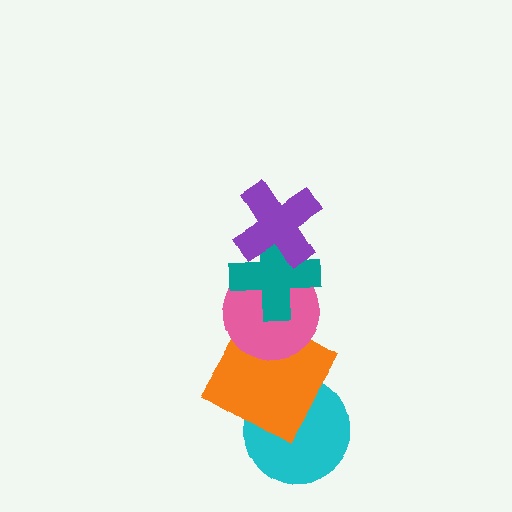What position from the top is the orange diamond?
The orange diamond is 4th from the top.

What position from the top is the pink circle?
The pink circle is 3rd from the top.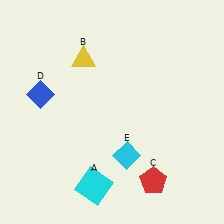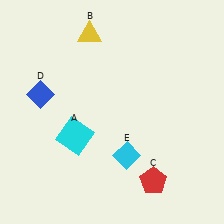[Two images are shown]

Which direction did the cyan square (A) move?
The cyan square (A) moved up.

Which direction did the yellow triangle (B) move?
The yellow triangle (B) moved up.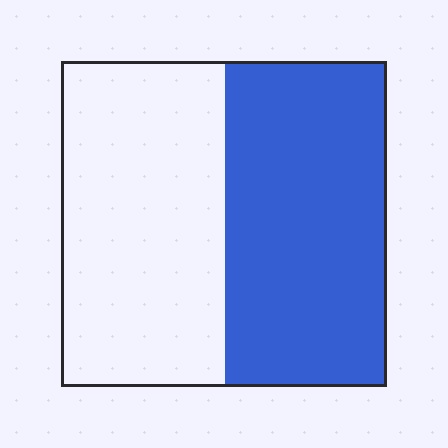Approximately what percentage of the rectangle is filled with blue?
Approximately 50%.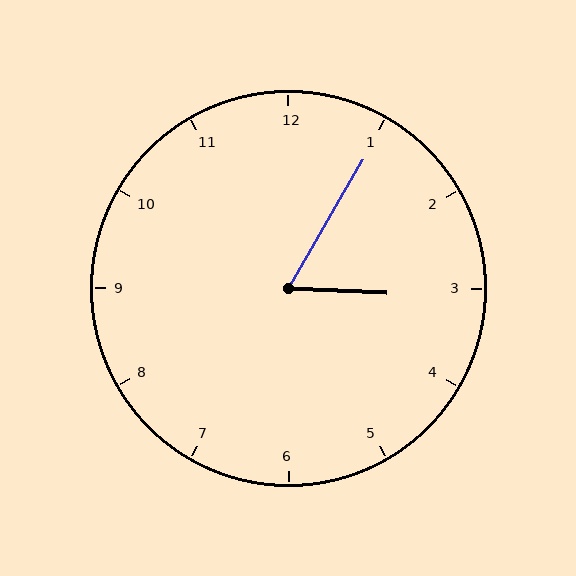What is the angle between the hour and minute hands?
Approximately 62 degrees.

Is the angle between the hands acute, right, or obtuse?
It is acute.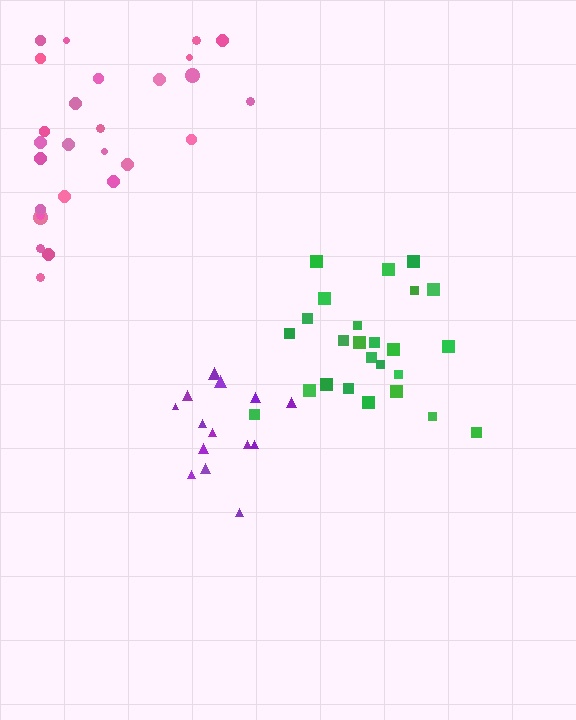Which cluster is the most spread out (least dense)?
Pink.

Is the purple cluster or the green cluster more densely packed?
Purple.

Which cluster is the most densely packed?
Purple.